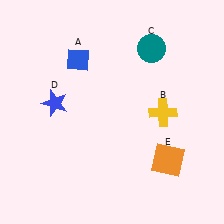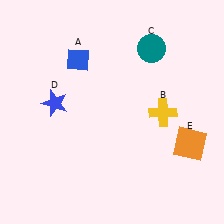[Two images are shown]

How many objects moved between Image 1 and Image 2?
1 object moved between the two images.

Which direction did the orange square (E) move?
The orange square (E) moved right.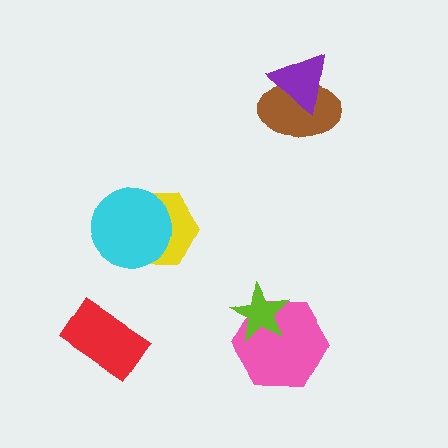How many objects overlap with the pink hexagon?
1 object overlaps with the pink hexagon.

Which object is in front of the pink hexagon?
The lime star is in front of the pink hexagon.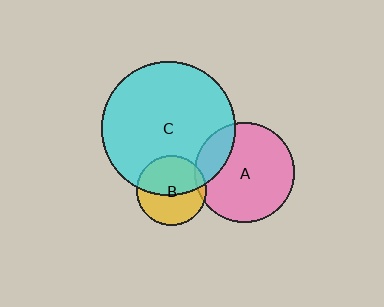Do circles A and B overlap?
Yes.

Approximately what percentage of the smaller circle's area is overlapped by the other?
Approximately 5%.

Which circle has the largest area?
Circle C (cyan).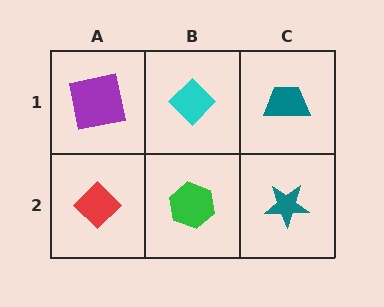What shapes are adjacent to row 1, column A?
A red diamond (row 2, column A), a cyan diamond (row 1, column B).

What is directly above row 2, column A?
A purple square.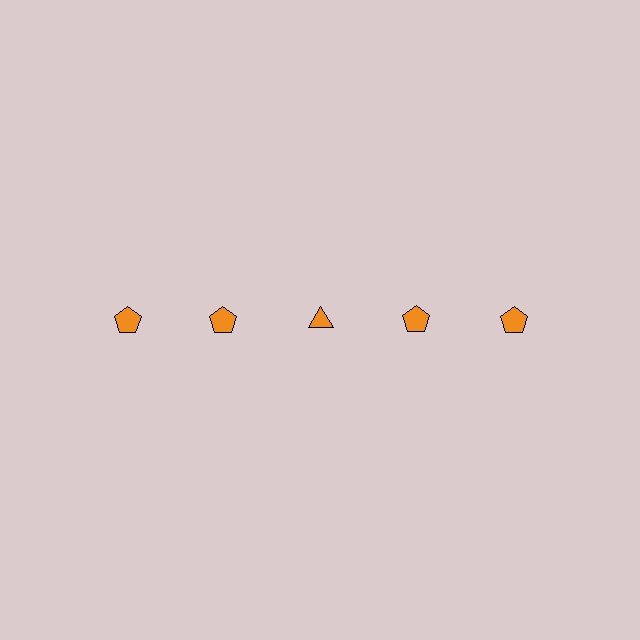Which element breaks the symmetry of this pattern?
The orange triangle in the top row, center column breaks the symmetry. All other shapes are orange pentagons.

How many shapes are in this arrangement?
There are 5 shapes arranged in a grid pattern.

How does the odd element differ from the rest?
It has a different shape: triangle instead of pentagon.